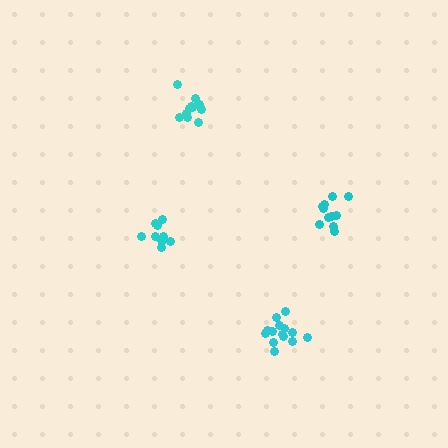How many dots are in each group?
Group 1: 11 dots, Group 2: 11 dots, Group 3: 14 dots, Group 4: 10 dots (46 total).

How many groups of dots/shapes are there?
There are 4 groups.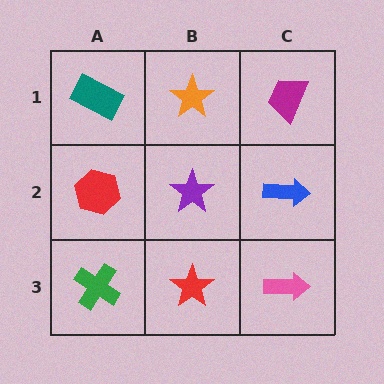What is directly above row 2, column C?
A magenta trapezoid.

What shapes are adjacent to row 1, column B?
A purple star (row 2, column B), a teal rectangle (row 1, column A), a magenta trapezoid (row 1, column C).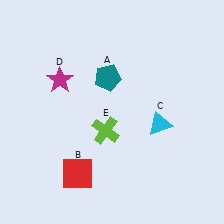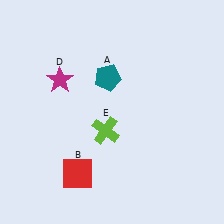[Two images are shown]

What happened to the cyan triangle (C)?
The cyan triangle (C) was removed in Image 2. It was in the bottom-right area of Image 1.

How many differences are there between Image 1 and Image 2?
There is 1 difference between the two images.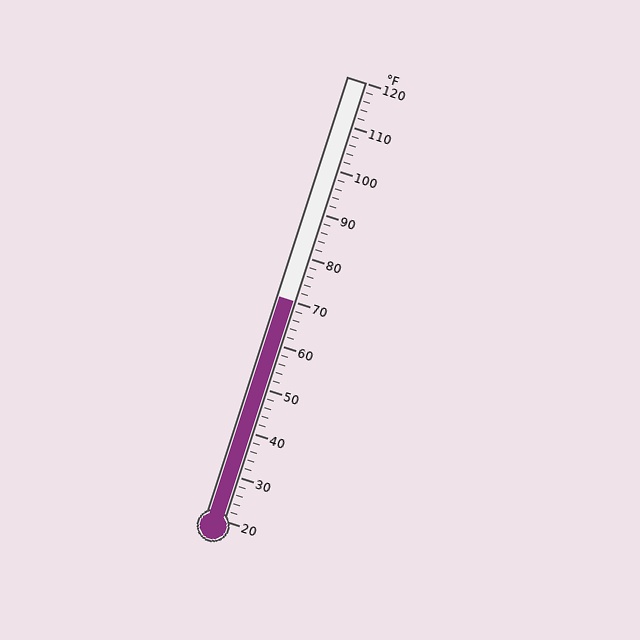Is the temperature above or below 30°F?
The temperature is above 30°F.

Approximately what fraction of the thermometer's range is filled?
The thermometer is filled to approximately 50% of its range.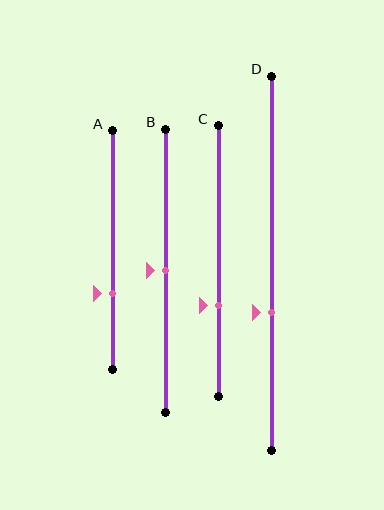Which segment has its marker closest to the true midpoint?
Segment B has its marker closest to the true midpoint.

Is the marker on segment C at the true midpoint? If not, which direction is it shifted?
No, the marker on segment C is shifted downward by about 16% of the segment length.